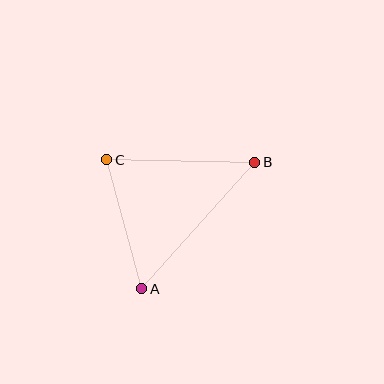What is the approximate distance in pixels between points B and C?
The distance between B and C is approximately 148 pixels.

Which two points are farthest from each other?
Points A and B are farthest from each other.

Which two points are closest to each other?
Points A and C are closest to each other.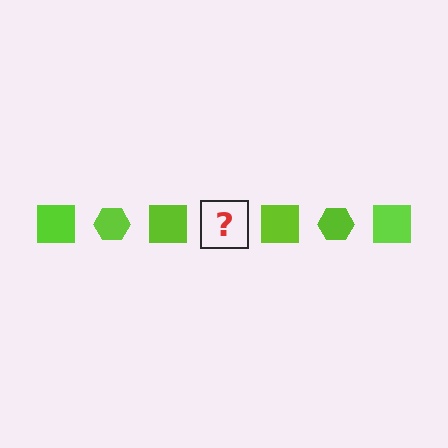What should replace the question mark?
The question mark should be replaced with a lime hexagon.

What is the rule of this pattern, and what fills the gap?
The rule is that the pattern cycles through square, hexagon shapes in lime. The gap should be filled with a lime hexagon.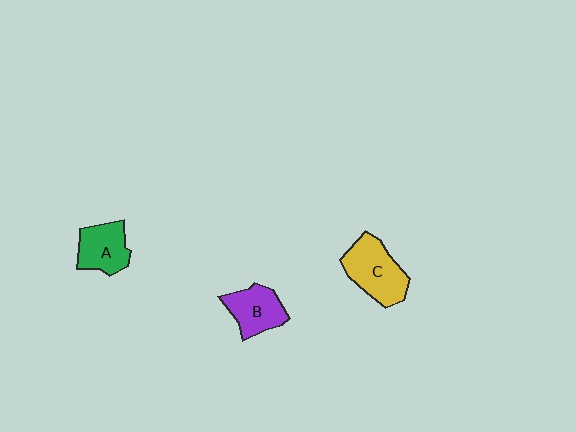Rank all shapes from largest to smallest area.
From largest to smallest: C (yellow), B (purple), A (green).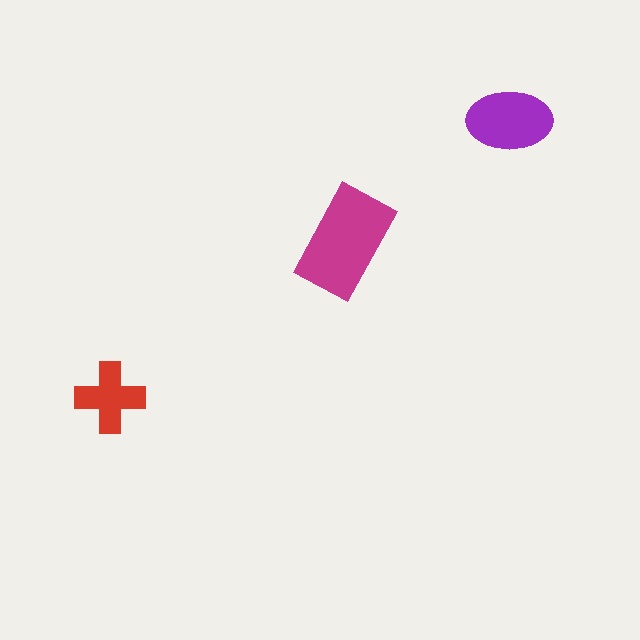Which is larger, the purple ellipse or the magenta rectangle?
The magenta rectangle.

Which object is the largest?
The magenta rectangle.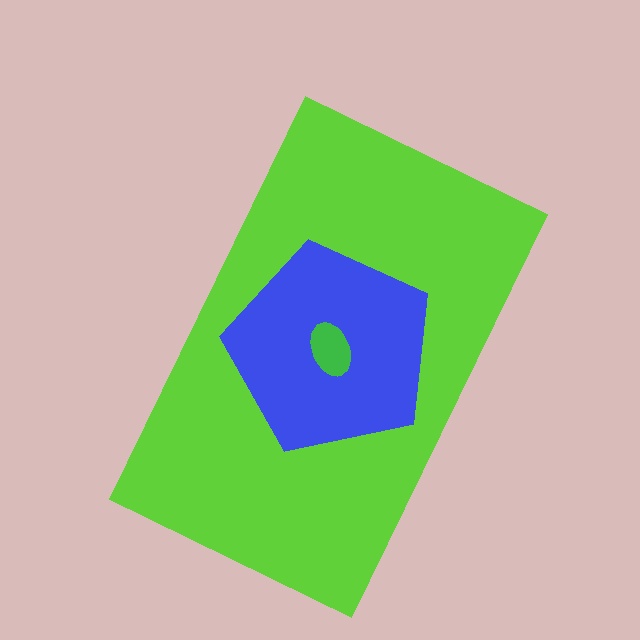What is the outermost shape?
The lime rectangle.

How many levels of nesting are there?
3.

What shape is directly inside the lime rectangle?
The blue pentagon.